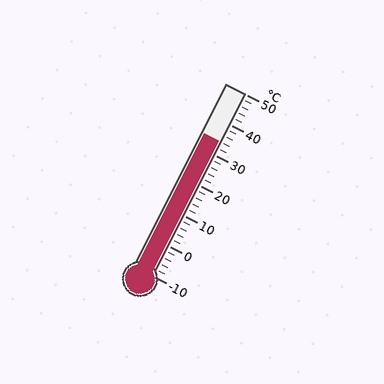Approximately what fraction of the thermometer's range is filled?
The thermometer is filled to approximately 75% of its range.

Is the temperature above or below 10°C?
The temperature is above 10°C.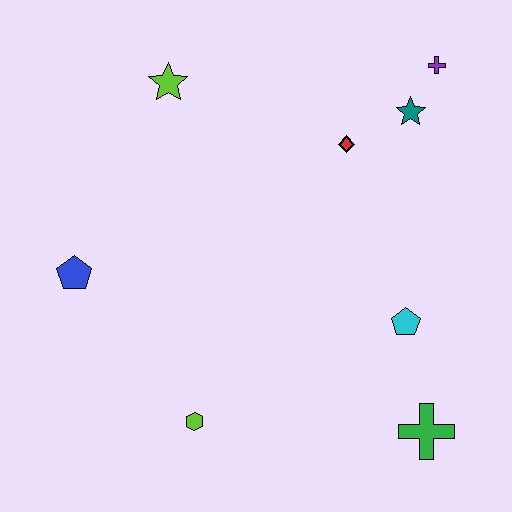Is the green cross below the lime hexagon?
Yes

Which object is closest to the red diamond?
The teal star is closest to the red diamond.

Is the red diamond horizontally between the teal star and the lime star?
Yes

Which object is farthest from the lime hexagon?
The purple cross is farthest from the lime hexagon.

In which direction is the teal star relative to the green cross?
The teal star is above the green cross.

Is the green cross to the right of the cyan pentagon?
Yes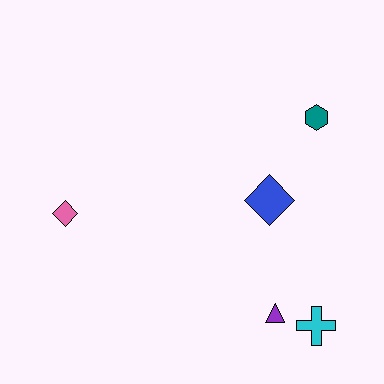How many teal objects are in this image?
There is 1 teal object.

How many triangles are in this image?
There is 1 triangle.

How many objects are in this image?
There are 5 objects.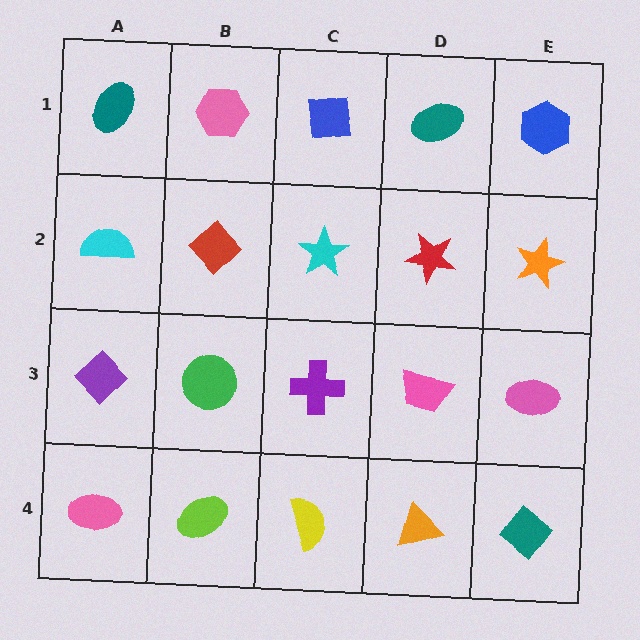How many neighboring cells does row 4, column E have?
2.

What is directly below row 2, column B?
A green circle.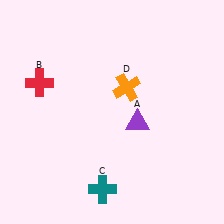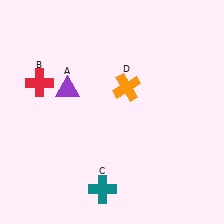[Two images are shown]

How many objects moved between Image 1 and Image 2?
1 object moved between the two images.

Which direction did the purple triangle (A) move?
The purple triangle (A) moved left.